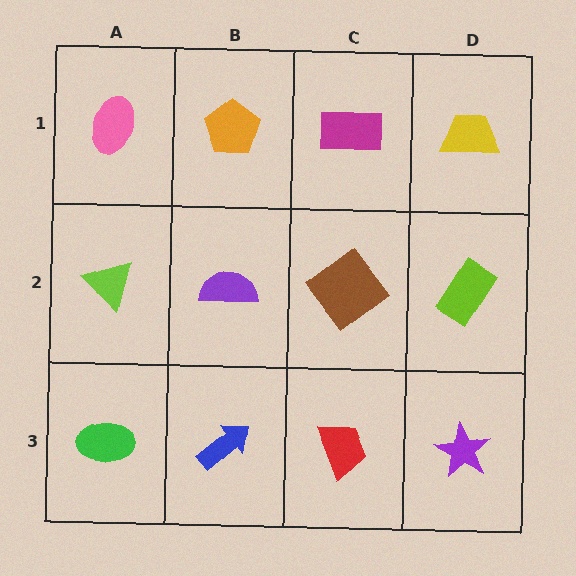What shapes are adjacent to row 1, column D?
A lime rectangle (row 2, column D), a magenta rectangle (row 1, column C).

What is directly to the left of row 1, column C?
An orange pentagon.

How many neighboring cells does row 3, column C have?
3.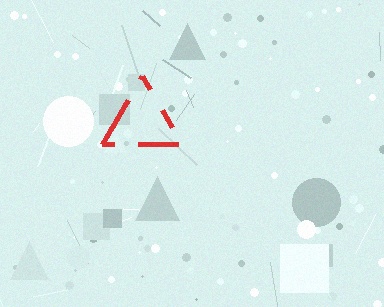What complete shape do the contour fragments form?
The contour fragments form a triangle.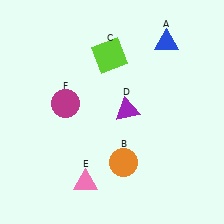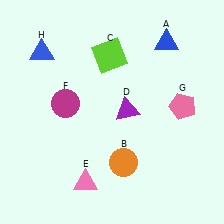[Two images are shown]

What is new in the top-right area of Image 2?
A pink pentagon (G) was added in the top-right area of Image 2.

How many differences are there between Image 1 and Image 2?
There are 2 differences between the two images.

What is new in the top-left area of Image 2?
A blue triangle (H) was added in the top-left area of Image 2.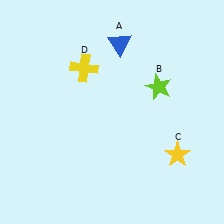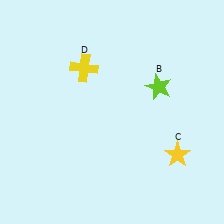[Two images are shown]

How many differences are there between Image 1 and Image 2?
There is 1 difference between the two images.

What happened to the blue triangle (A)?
The blue triangle (A) was removed in Image 2. It was in the top-right area of Image 1.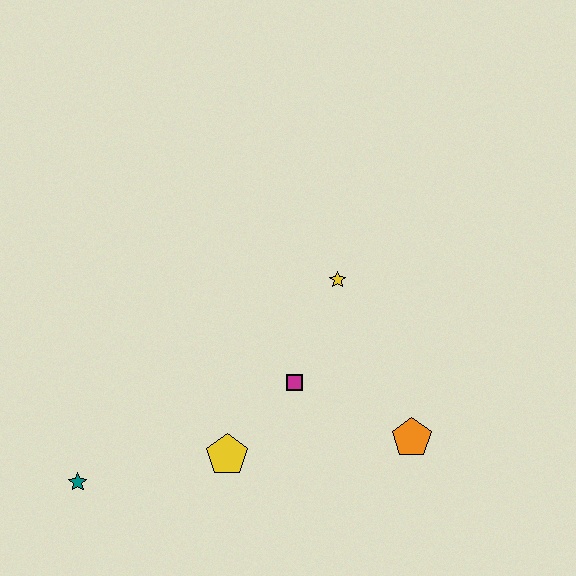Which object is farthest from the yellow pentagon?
The yellow star is farthest from the yellow pentagon.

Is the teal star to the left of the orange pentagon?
Yes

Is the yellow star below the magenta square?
No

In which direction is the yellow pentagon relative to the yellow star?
The yellow pentagon is below the yellow star.